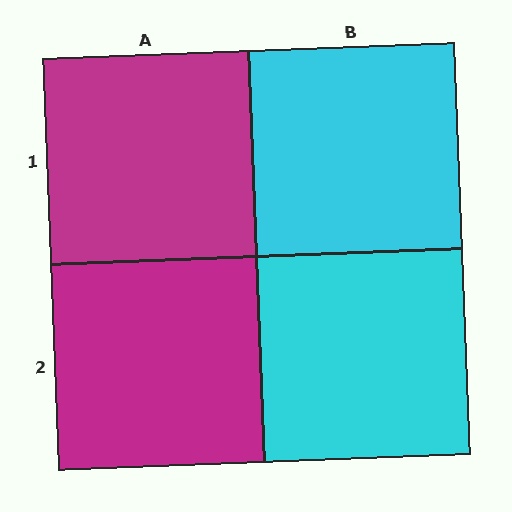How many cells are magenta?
2 cells are magenta.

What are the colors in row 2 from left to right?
Magenta, cyan.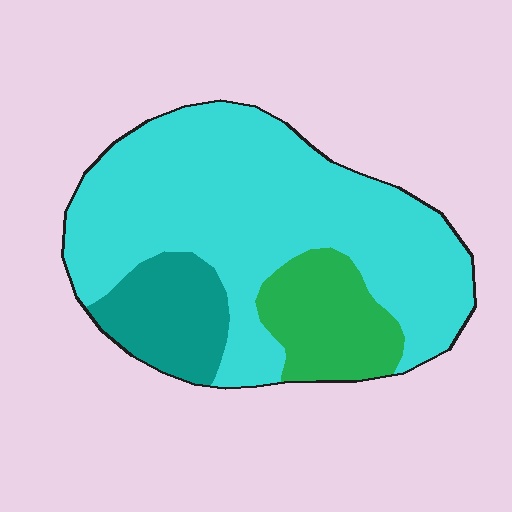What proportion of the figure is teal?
Teal takes up less than a quarter of the figure.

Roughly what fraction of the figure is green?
Green covers roughly 15% of the figure.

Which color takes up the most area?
Cyan, at roughly 70%.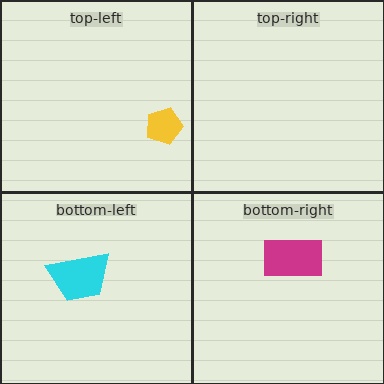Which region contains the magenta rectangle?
The bottom-right region.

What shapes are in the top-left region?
The yellow pentagon.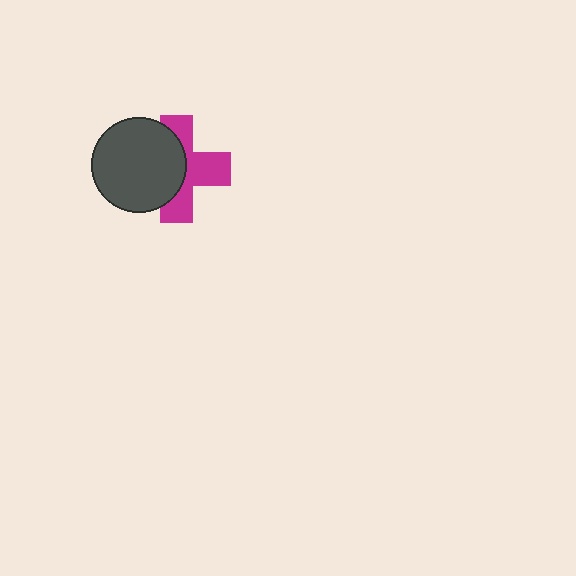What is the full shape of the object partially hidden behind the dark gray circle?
The partially hidden object is a magenta cross.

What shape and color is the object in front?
The object in front is a dark gray circle.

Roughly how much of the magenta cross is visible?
About half of it is visible (roughly 52%).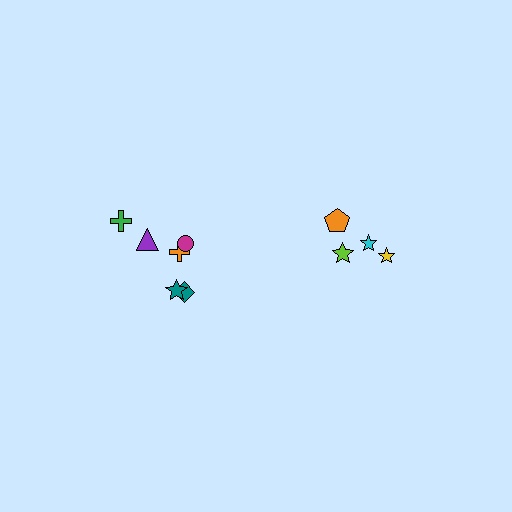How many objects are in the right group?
There are 4 objects.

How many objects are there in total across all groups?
There are 10 objects.